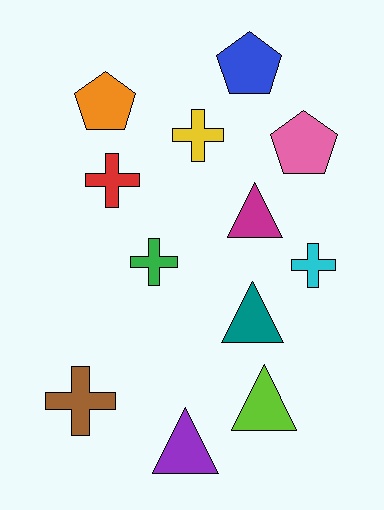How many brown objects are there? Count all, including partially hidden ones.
There is 1 brown object.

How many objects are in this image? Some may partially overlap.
There are 12 objects.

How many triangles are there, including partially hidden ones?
There are 4 triangles.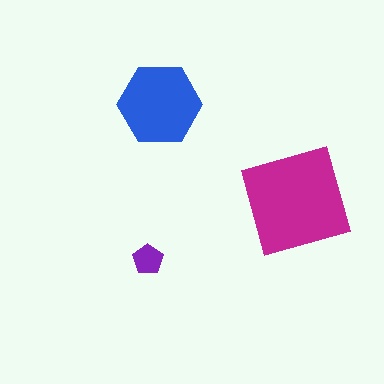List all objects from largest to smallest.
The magenta square, the blue hexagon, the purple pentagon.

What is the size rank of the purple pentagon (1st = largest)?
3rd.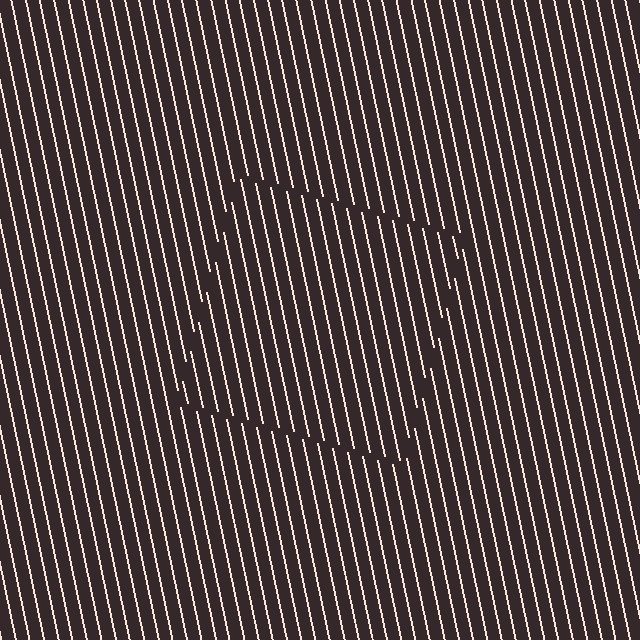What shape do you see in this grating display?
An illusory square. The interior of the shape contains the same grating, shifted by half a period — the contour is defined by the phase discontinuity where line-ends from the inner and outer gratings abut.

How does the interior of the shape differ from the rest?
The interior of the shape contains the same grating, shifted by half a period — the contour is defined by the phase discontinuity where line-ends from the inner and outer gratings abut.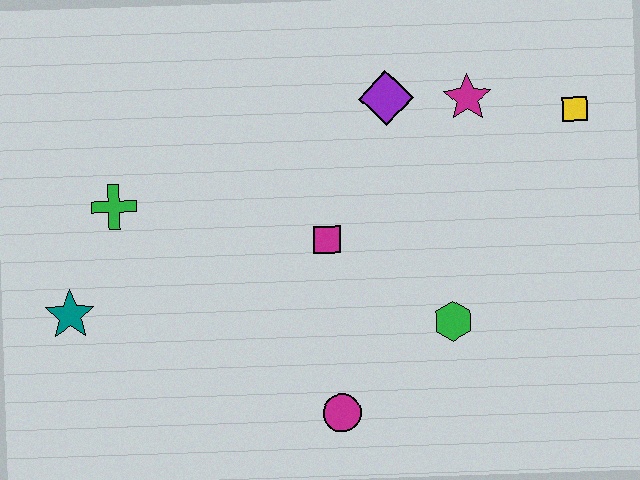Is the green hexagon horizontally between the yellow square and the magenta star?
No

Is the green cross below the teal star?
No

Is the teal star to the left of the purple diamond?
Yes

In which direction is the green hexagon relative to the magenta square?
The green hexagon is to the right of the magenta square.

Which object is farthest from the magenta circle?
The yellow square is farthest from the magenta circle.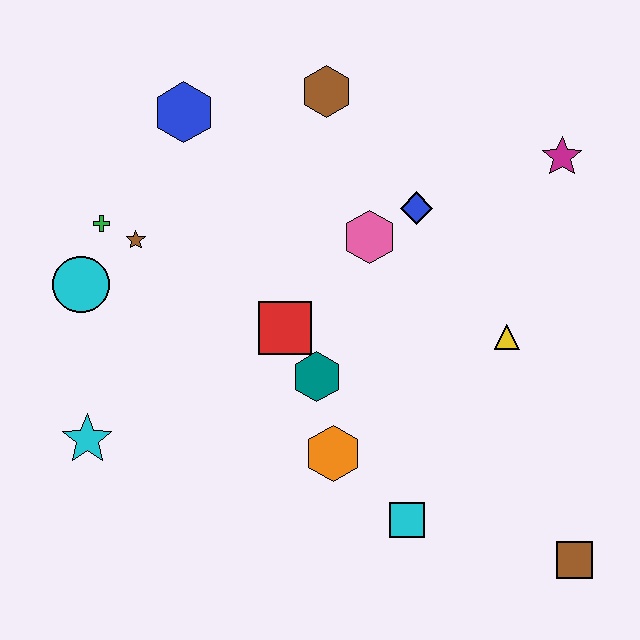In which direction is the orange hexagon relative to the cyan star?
The orange hexagon is to the right of the cyan star.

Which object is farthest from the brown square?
The blue hexagon is farthest from the brown square.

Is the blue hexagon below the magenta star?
No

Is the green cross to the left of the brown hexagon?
Yes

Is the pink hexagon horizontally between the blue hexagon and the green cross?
No